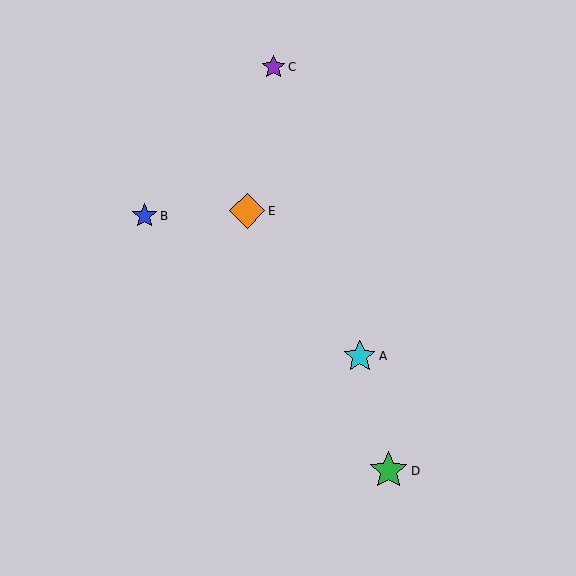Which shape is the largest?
The green star (labeled D) is the largest.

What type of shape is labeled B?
Shape B is a blue star.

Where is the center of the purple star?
The center of the purple star is at (274, 67).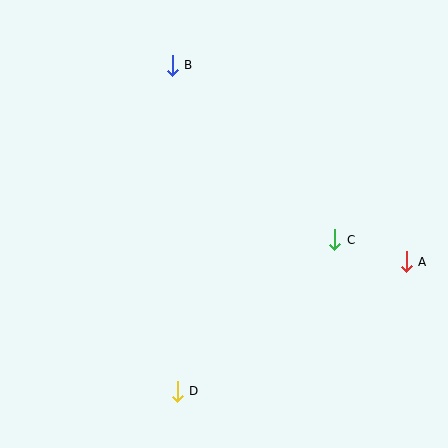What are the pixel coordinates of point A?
Point A is at (406, 262).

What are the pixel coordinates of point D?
Point D is at (177, 391).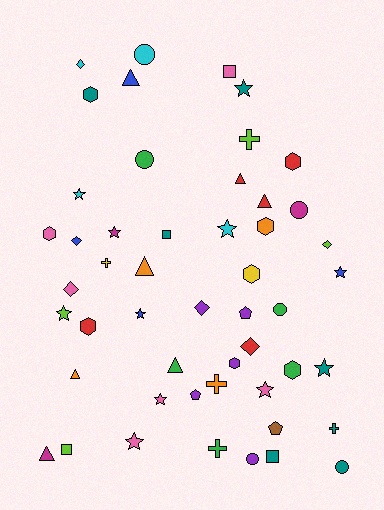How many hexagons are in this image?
There are 8 hexagons.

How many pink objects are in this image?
There are 6 pink objects.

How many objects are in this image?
There are 50 objects.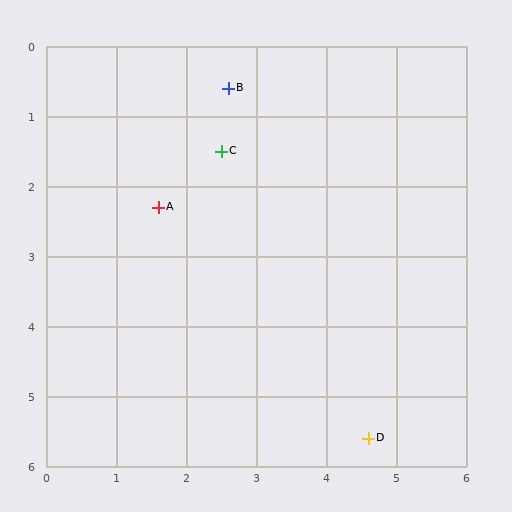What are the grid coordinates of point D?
Point D is at approximately (4.6, 5.6).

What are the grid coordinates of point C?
Point C is at approximately (2.5, 1.5).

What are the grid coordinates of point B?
Point B is at approximately (2.6, 0.6).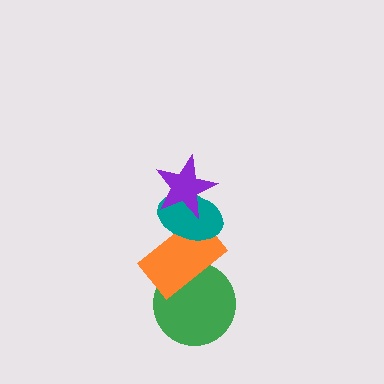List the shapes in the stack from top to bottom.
From top to bottom: the purple star, the teal ellipse, the orange rectangle, the green circle.